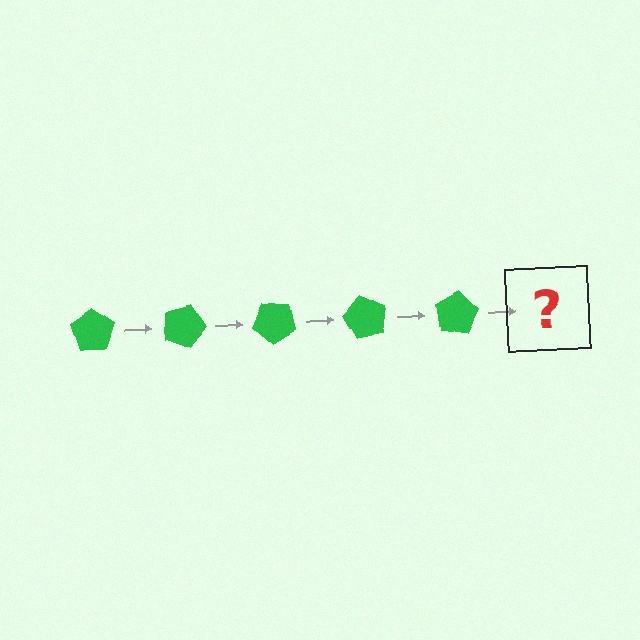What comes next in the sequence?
The next element should be a green pentagon rotated 100 degrees.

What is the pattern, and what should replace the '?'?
The pattern is that the pentagon rotates 20 degrees each step. The '?' should be a green pentagon rotated 100 degrees.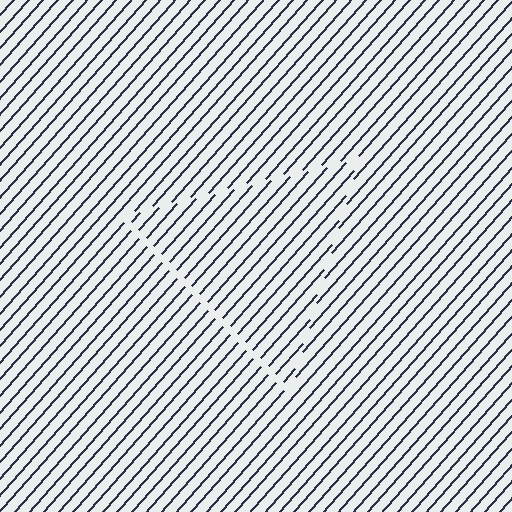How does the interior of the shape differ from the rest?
The interior of the shape contains the same grating, shifted by half a period — the contour is defined by the phase discontinuity where line-ends from the inner and outer gratings abut.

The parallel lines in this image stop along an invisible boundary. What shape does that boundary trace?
An illusory triangle. The interior of the shape contains the same grating, shifted by half a period — the contour is defined by the phase discontinuity where line-ends from the inner and outer gratings abut.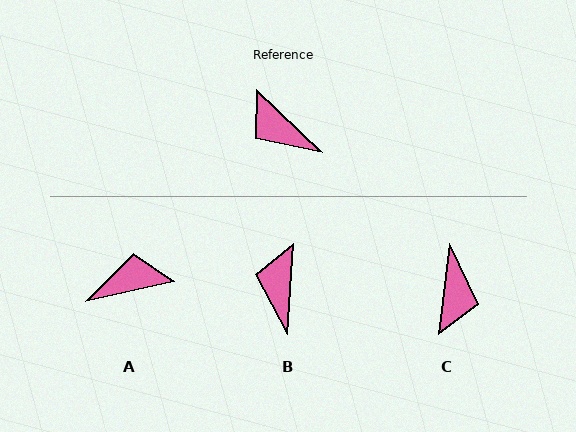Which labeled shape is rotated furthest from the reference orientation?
C, about 128 degrees away.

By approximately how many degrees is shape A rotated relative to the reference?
Approximately 123 degrees clockwise.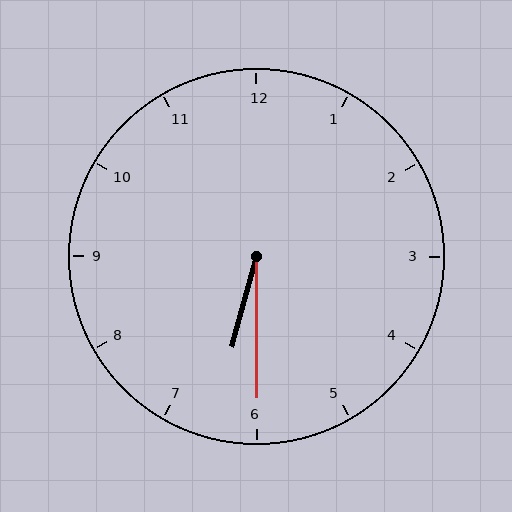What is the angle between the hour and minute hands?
Approximately 15 degrees.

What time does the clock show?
6:30.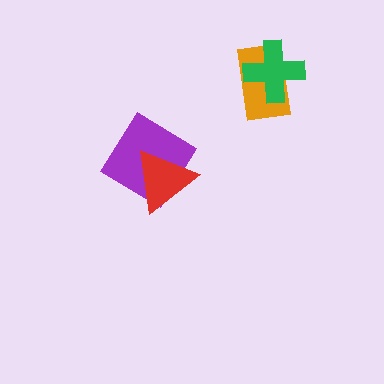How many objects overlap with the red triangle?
1 object overlaps with the red triangle.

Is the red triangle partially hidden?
No, no other shape covers it.